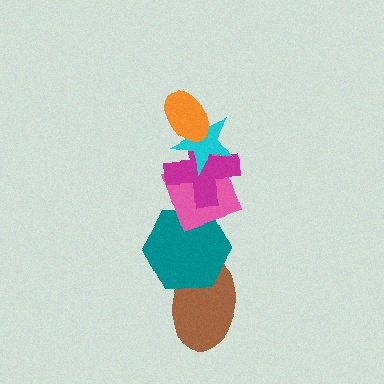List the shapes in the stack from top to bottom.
From top to bottom: the orange ellipse, the cyan star, the magenta cross, the pink diamond, the teal hexagon, the brown ellipse.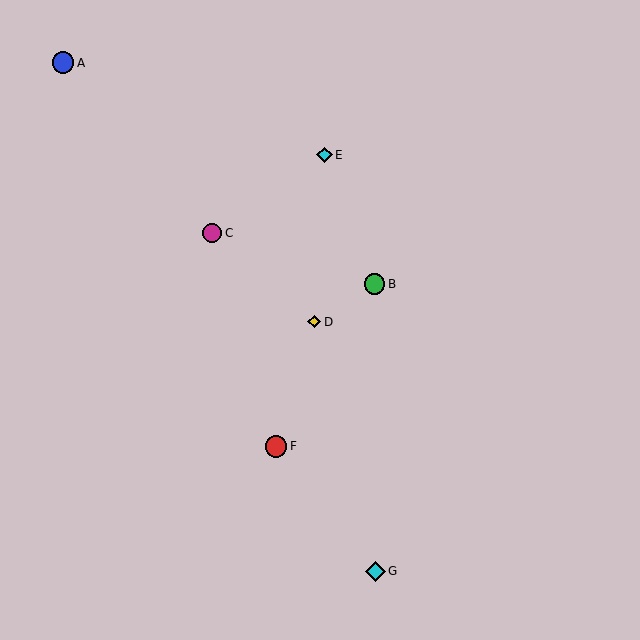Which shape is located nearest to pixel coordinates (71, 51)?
The blue circle (labeled A) at (63, 63) is nearest to that location.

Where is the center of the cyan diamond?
The center of the cyan diamond is at (375, 571).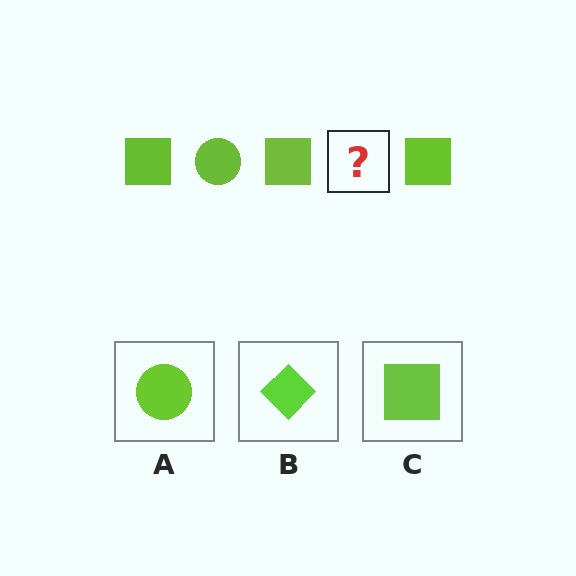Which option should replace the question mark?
Option A.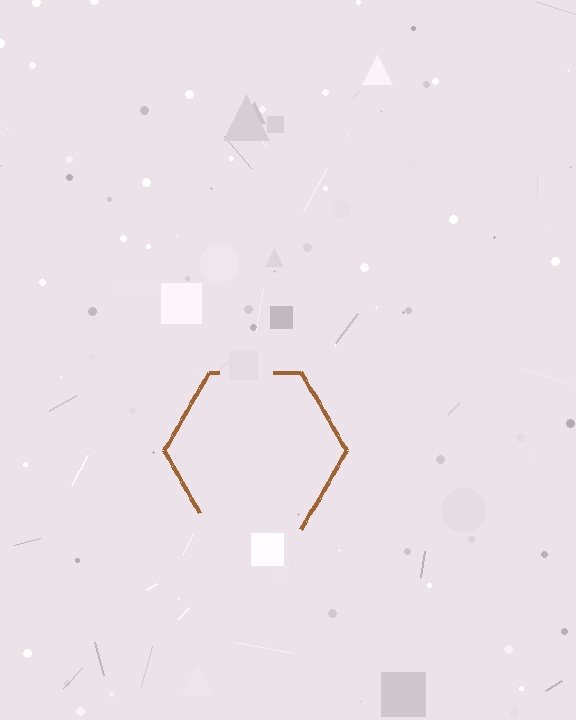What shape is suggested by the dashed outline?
The dashed outline suggests a hexagon.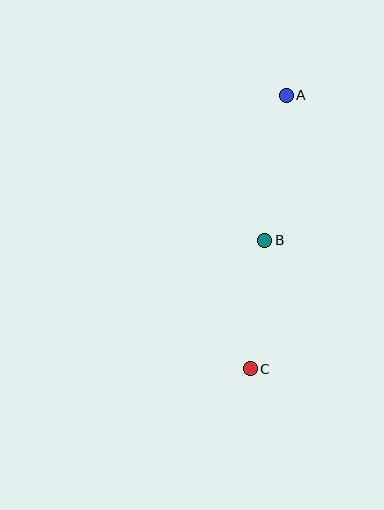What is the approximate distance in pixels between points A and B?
The distance between A and B is approximately 146 pixels.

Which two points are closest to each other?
Points B and C are closest to each other.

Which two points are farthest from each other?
Points A and C are farthest from each other.